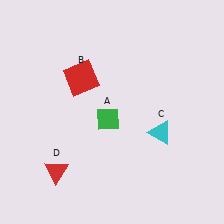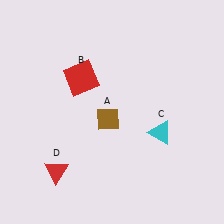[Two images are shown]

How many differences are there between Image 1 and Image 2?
There is 1 difference between the two images.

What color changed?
The diamond (A) changed from green in Image 1 to brown in Image 2.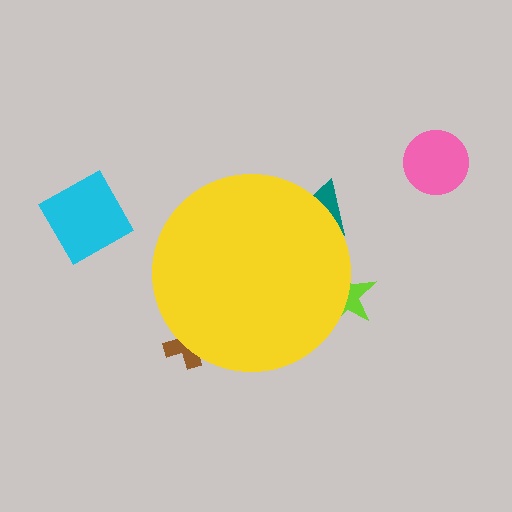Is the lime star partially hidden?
Yes, the lime star is partially hidden behind the yellow circle.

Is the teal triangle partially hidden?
Yes, the teal triangle is partially hidden behind the yellow circle.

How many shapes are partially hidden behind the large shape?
3 shapes are partially hidden.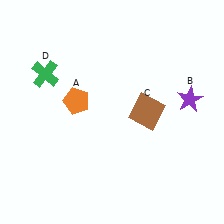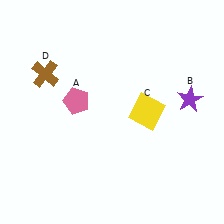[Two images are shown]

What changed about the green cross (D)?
In Image 1, D is green. In Image 2, it changed to brown.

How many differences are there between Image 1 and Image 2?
There are 3 differences between the two images.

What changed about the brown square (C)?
In Image 1, C is brown. In Image 2, it changed to yellow.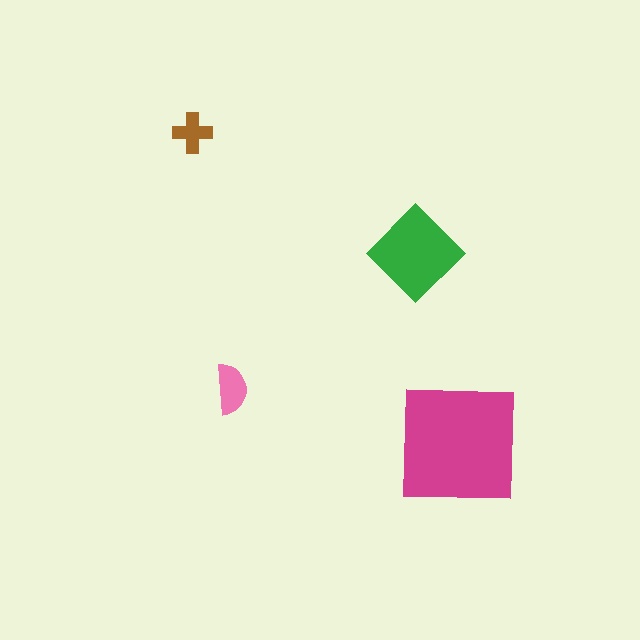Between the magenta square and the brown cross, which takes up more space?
The magenta square.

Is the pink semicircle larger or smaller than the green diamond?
Smaller.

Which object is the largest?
The magenta square.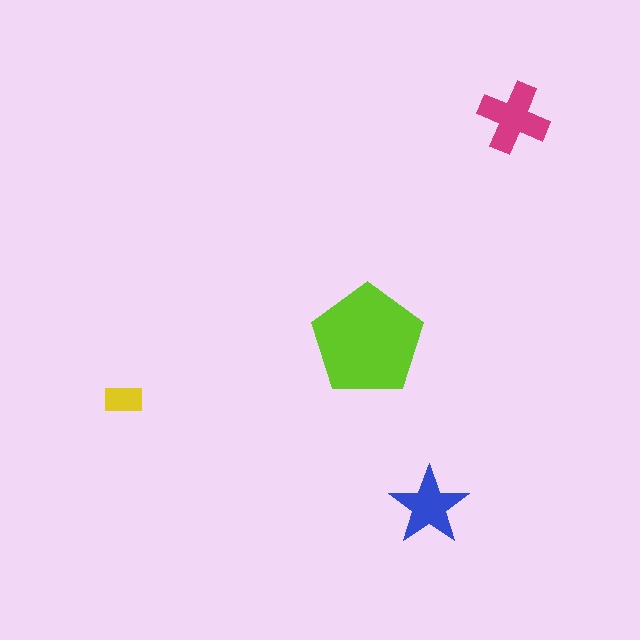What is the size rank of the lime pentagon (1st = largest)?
1st.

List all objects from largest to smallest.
The lime pentagon, the magenta cross, the blue star, the yellow rectangle.